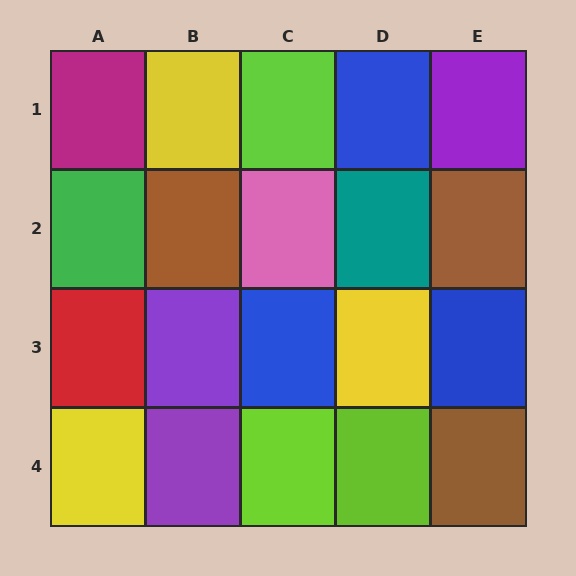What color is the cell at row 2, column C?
Pink.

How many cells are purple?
3 cells are purple.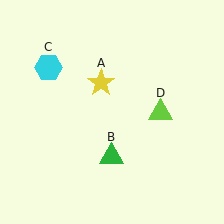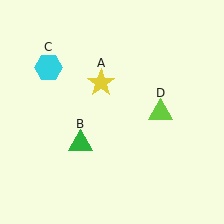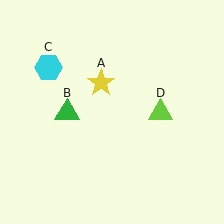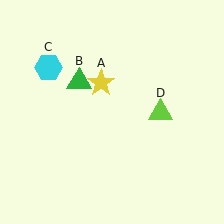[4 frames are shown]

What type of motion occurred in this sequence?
The green triangle (object B) rotated clockwise around the center of the scene.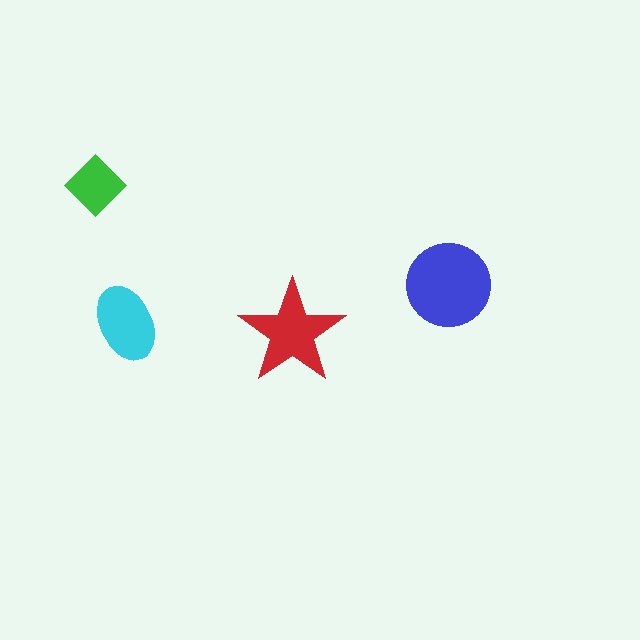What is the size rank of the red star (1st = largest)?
2nd.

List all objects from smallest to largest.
The green diamond, the cyan ellipse, the red star, the blue circle.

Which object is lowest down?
The red star is bottommost.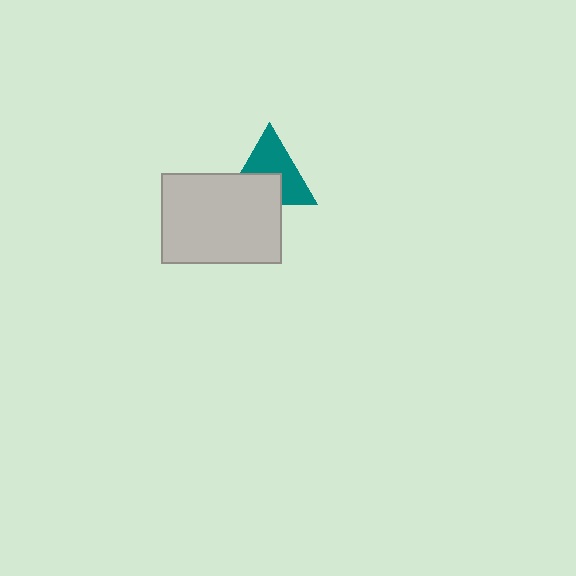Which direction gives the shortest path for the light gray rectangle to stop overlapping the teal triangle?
Moving down gives the shortest separation.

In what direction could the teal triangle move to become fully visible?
The teal triangle could move up. That would shift it out from behind the light gray rectangle entirely.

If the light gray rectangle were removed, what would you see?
You would see the complete teal triangle.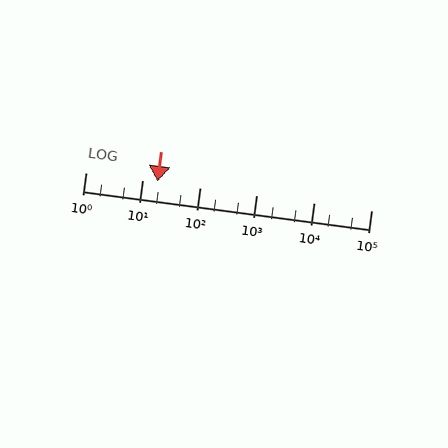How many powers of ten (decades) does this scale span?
The scale spans 5 decades, from 1 to 100000.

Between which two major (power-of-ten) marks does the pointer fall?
The pointer is between 10 and 100.